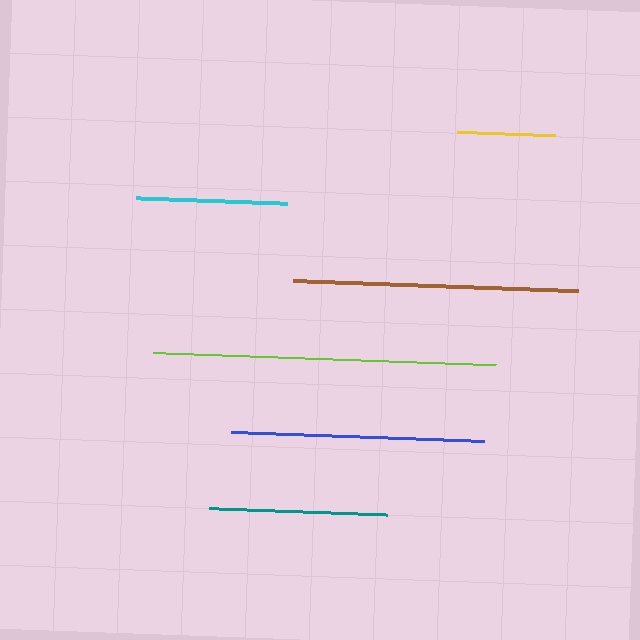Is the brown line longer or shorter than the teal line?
The brown line is longer than the teal line.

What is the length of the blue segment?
The blue segment is approximately 253 pixels long.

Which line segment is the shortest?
The yellow line is the shortest at approximately 98 pixels.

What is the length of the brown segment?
The brown segment is approximately 285 pixels long.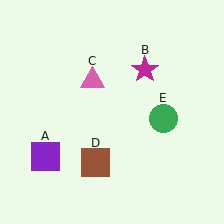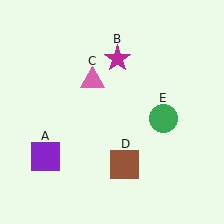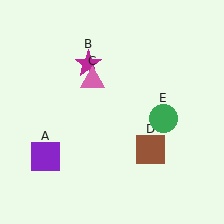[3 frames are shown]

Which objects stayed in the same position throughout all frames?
Purple square (object A) and pink triangle (object C) and green circle (object E) remained stationary.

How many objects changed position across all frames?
2 objects changed position: magenta star (object B), brown square (object D).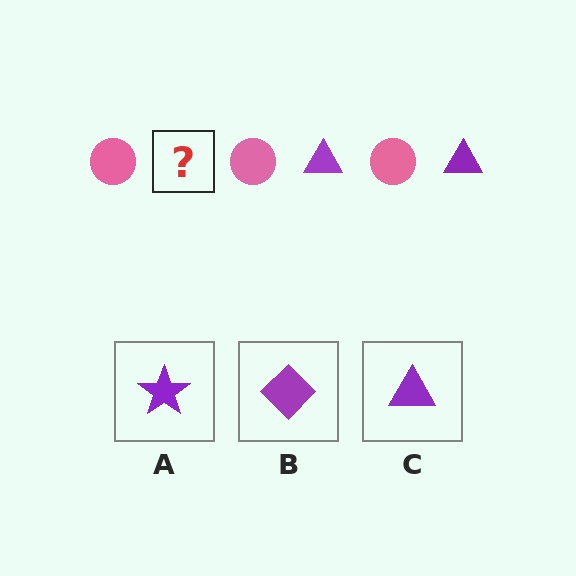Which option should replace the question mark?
Option C.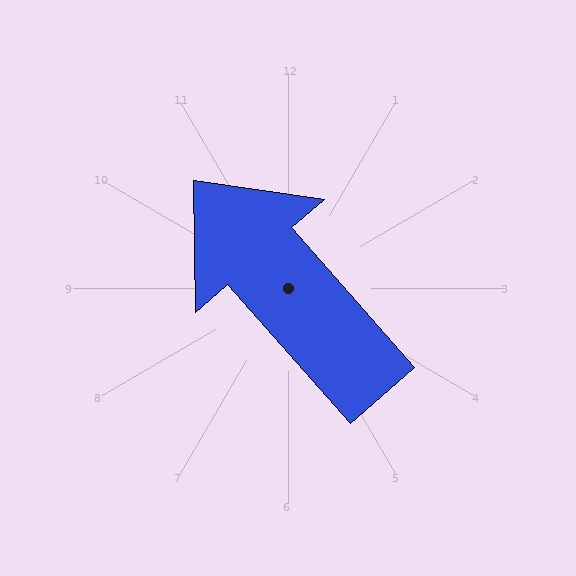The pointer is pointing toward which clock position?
Roughly 11 o'clock.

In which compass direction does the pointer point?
Northwest.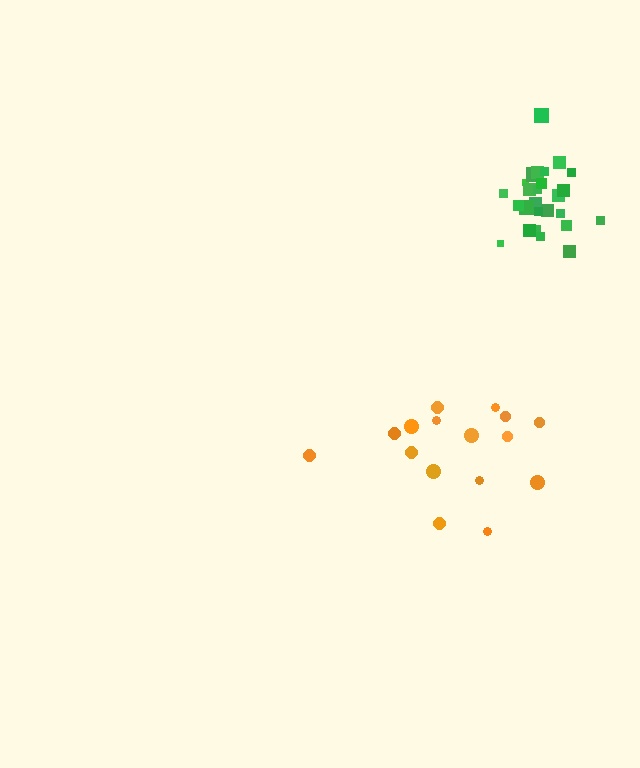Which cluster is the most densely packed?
Green.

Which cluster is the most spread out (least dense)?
Orange.